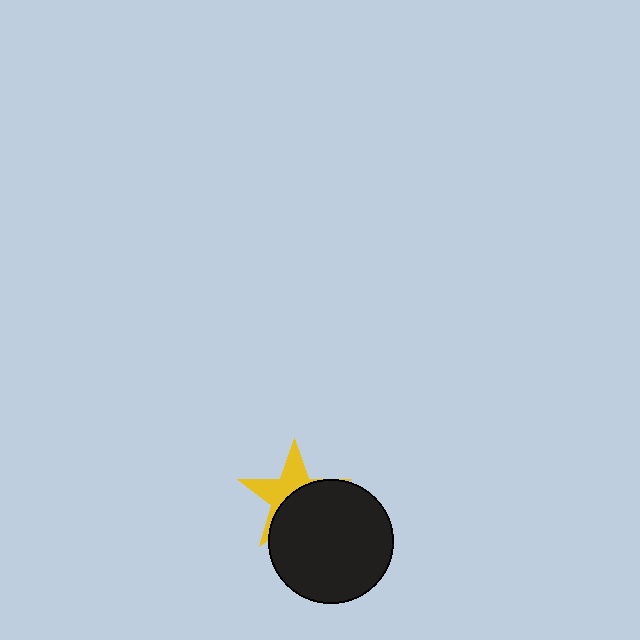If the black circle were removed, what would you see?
You would see the complete yellow star.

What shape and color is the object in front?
The object in front is a black circle.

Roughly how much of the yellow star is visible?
A small part of it is visible (roughly 44%).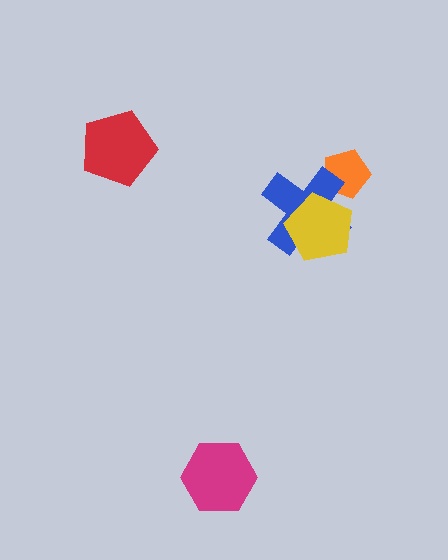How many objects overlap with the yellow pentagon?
1 object overlaps with the yellow pentagon.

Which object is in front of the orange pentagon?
The blue cross is in front of the orange pentagon.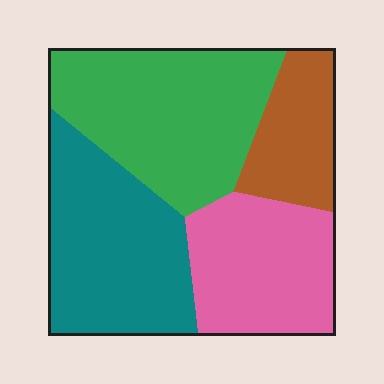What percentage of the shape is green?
Green takes up between a quarter and a half of the shape.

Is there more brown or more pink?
Pink.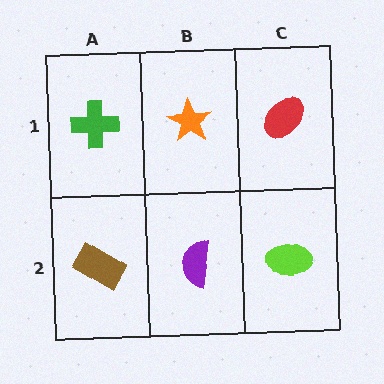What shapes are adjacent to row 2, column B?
An orange star (row 1, column B), a brown rectangle (row 2, column A), a lime ellipse (row 2, column C).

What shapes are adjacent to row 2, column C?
A red ellipse (row 1, column C), a purple semicircle (row 2, column B).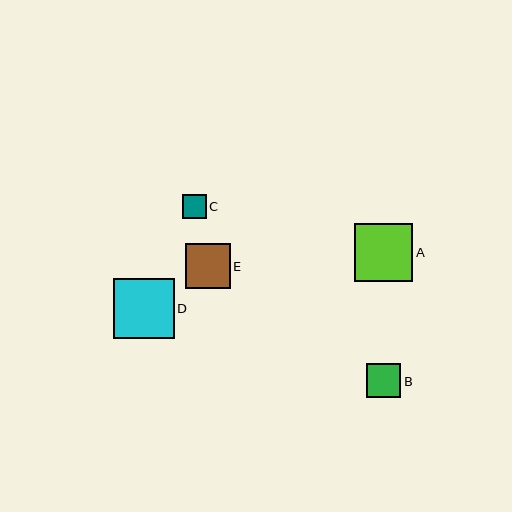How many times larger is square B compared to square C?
Square B is approximately 1.5 times the size of square C.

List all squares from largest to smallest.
From largest to smallest: D, A, E, B, C.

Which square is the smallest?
Square C is the smallest with a size of approximately 24 pixels.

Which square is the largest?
Square D is the largest with a size of approximately 61 pixels.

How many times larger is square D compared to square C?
Square D is approximately 2.6 times the size of square C.